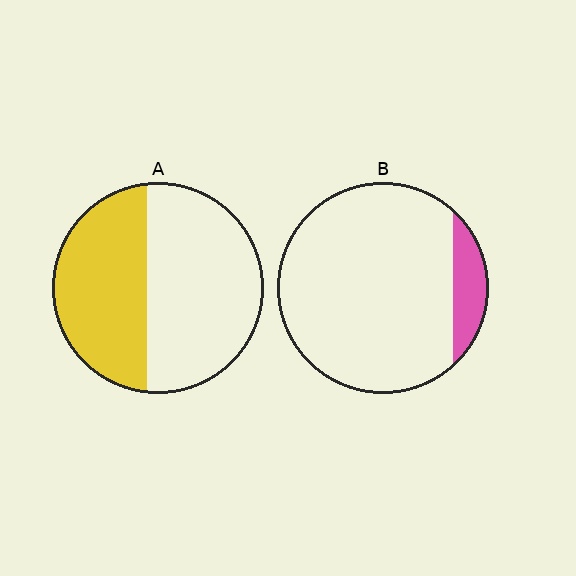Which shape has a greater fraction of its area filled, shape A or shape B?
Shape A.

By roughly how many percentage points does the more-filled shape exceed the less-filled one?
By roughly 30 percentage points (A over B).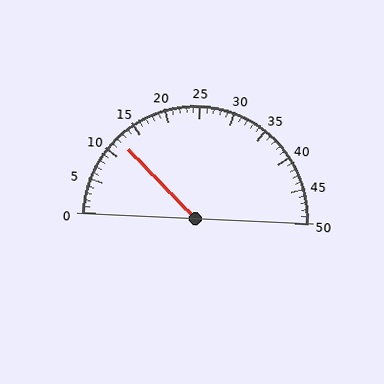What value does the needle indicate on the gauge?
The needle indicates approximately 12.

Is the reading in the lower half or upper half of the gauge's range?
The reading is in the lower half of the range (0 to 50).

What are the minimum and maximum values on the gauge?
The gauge ranges from 0 to 50.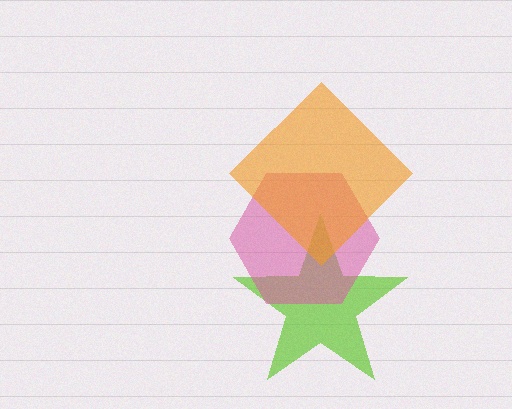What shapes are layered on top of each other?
The layered shapes are: a lime star, a pink hexagon, an orange diamond.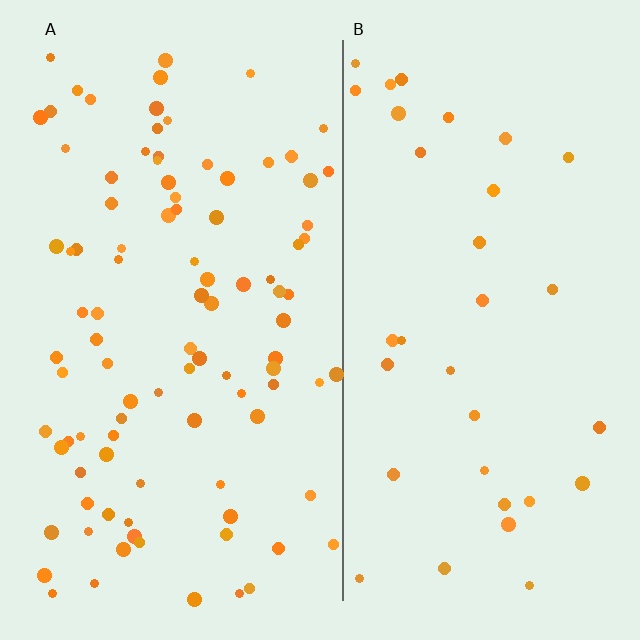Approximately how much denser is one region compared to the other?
Approximately 2.9× — region A over region B.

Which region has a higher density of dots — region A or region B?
A (the left).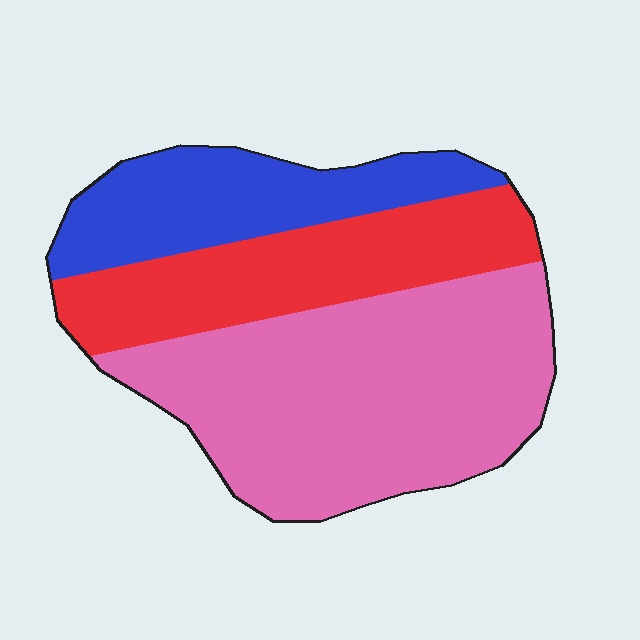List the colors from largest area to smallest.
From largest to smallest: pink, red, blue.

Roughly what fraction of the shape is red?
Red takes up about one quarter (1/4) of the shape.